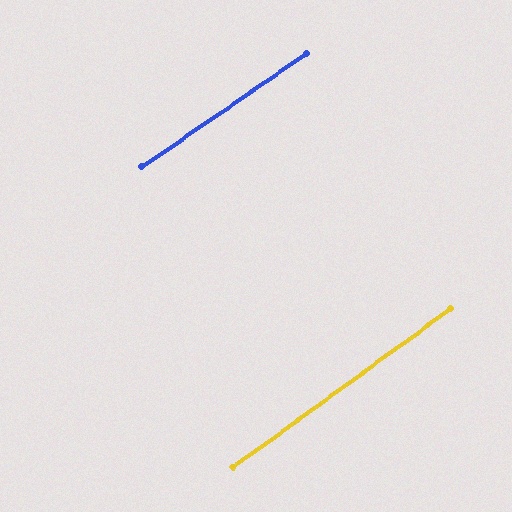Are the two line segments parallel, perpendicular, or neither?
Parallel — their directions differ by only 1.6°.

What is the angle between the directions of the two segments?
Approximately 2 degrees.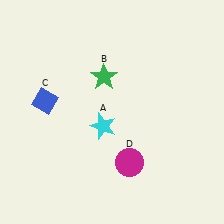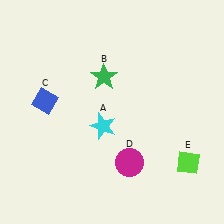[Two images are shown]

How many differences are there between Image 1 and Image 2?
There is 1 difference between the two images.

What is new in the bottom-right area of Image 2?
A lime diamond (E) was added in the bottom-right area of Image 2.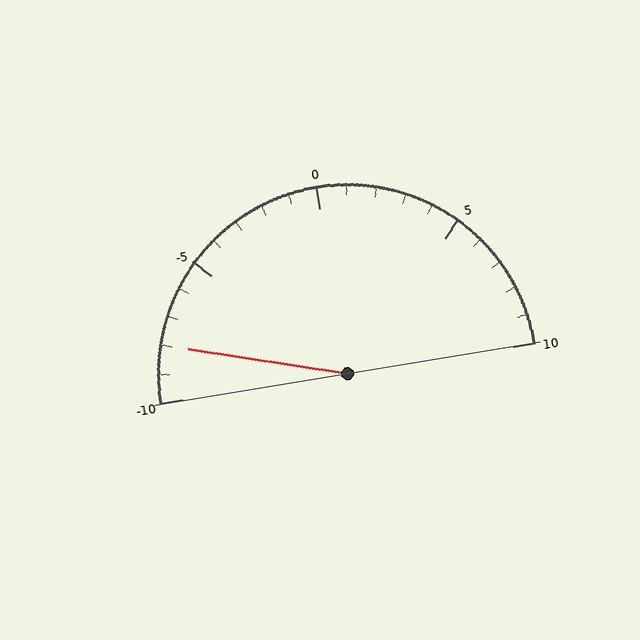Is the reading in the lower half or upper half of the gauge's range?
The reading is in the lower half of the range (-10 to 10).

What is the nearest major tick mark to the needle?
The nearest major tick mark is -10.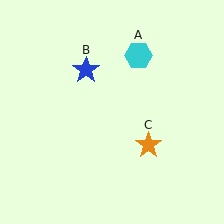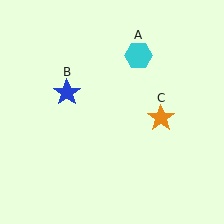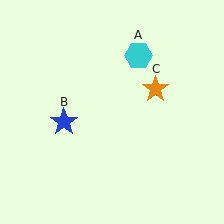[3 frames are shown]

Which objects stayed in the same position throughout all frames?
Cyan hexagon (object A) remained stationary.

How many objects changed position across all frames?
2 objects changed position: blue star (object B), orange star (object C).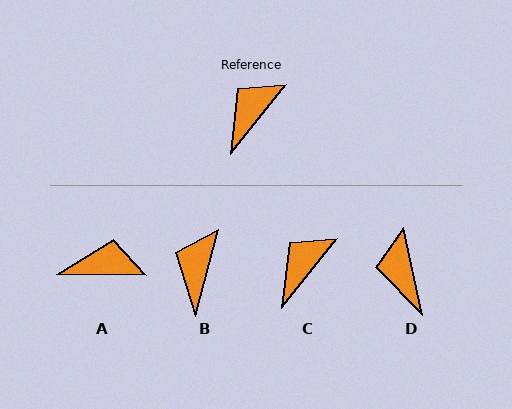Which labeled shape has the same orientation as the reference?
C.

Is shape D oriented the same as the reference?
No, it is off by about 51 degrees.